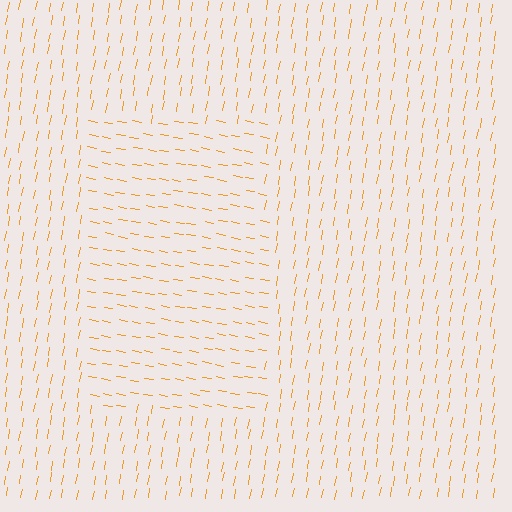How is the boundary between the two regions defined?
The boundary is defined purely by a change in line orientation (approximately 90 degrees difference). All lines are the same color and thickness.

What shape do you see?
I see a rectangle.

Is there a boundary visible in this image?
Yes, there is a texture boundary formed by a change in line orientation.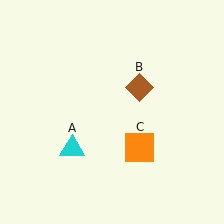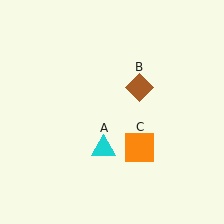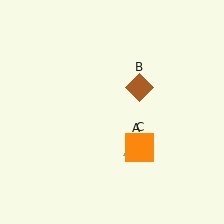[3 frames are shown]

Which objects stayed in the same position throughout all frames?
Brown diamond (object B) and orange square (object C) remained stationary.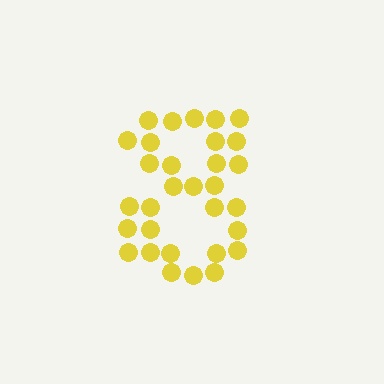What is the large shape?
The large shape is the digit 8.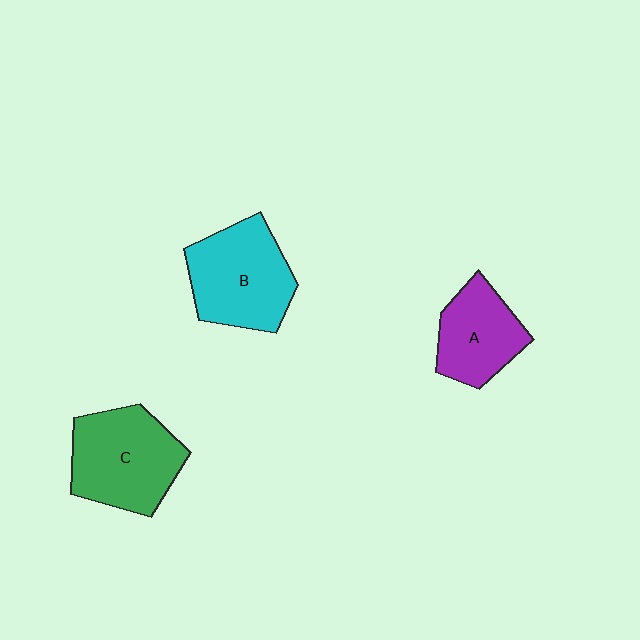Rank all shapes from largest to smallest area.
From largest to smallest: C (green), B (cyan), A (purple).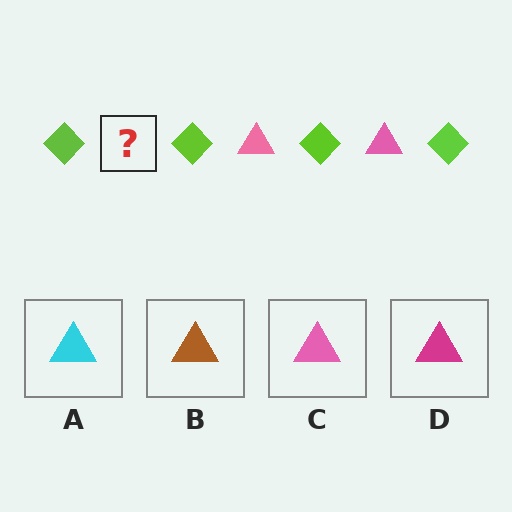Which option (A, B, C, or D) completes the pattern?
C.